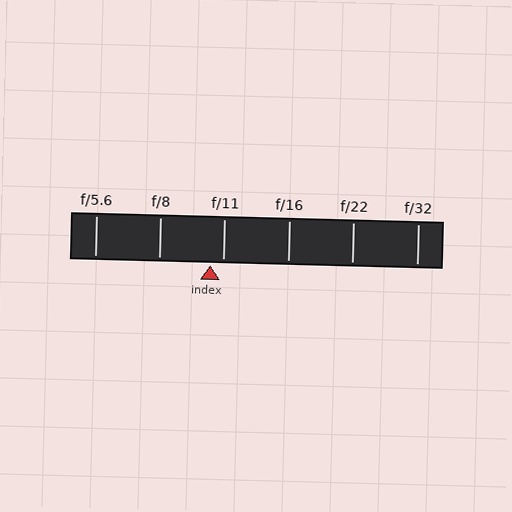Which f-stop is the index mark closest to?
The index mark is closest to f/11.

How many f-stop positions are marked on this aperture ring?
There are 6 f-stop positions marked.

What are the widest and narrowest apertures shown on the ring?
The widest aperture shown is f/5.6 and the narrowest is f/32.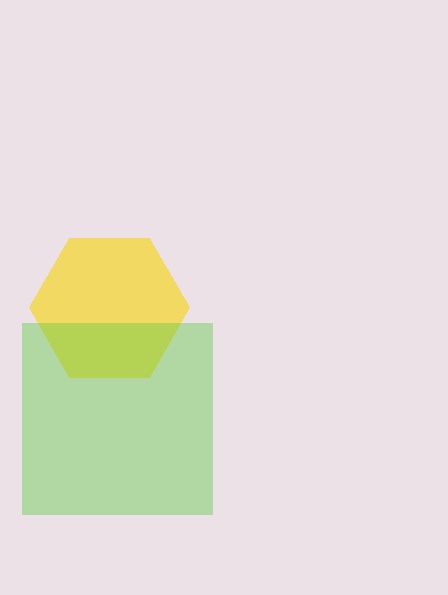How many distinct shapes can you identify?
There are 2 distinct shapes: a yellow hexagon, a lime square.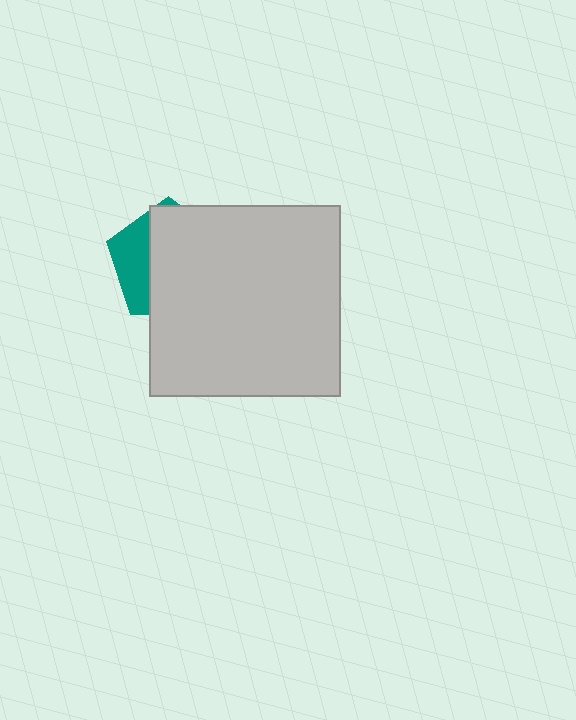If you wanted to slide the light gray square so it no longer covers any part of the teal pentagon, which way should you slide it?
Slide it right — that is the most direct way to separate the two shapes.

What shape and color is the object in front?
The object in front is a light gray square.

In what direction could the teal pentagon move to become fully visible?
The teal pentagon could move left. That would shift it out from behind the light gray square entirely.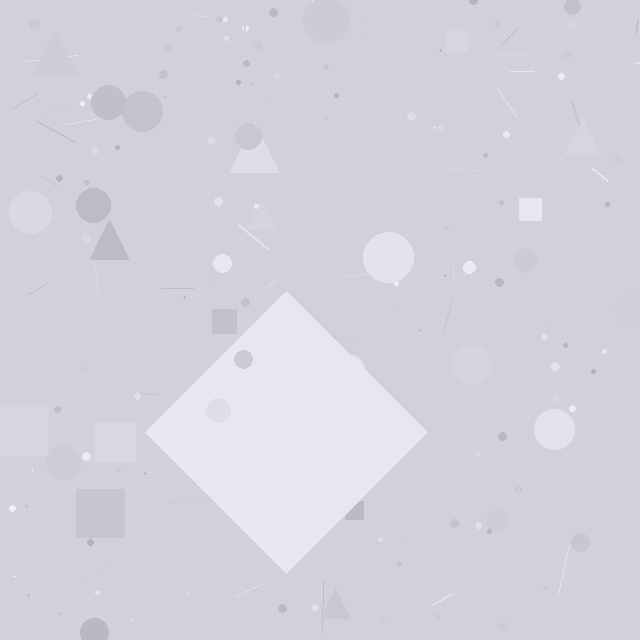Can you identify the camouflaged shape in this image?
The camouflaged shape is a diamond.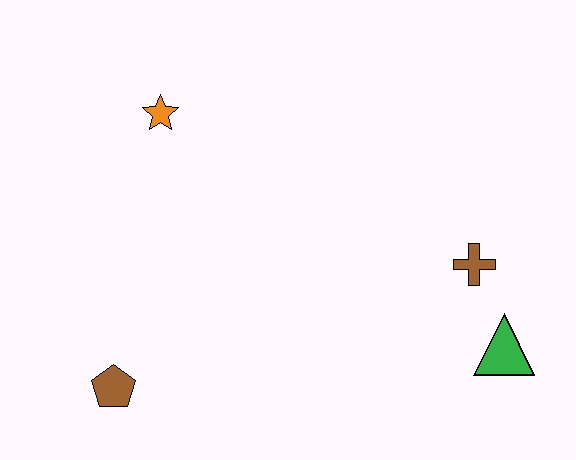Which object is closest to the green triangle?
The brown cross is closest to the green triangle.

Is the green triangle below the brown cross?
Yes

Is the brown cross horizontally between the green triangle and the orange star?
Yes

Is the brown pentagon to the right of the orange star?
No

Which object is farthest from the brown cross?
The brown pentagon is farthest from the brown cross.